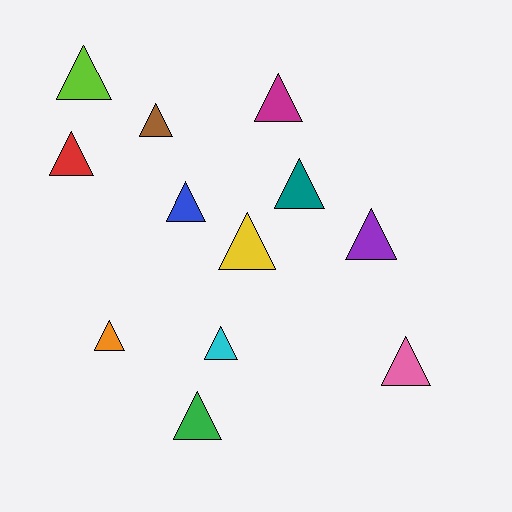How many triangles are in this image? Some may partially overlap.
There are 12 triangles.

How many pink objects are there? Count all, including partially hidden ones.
There is 1 pink object.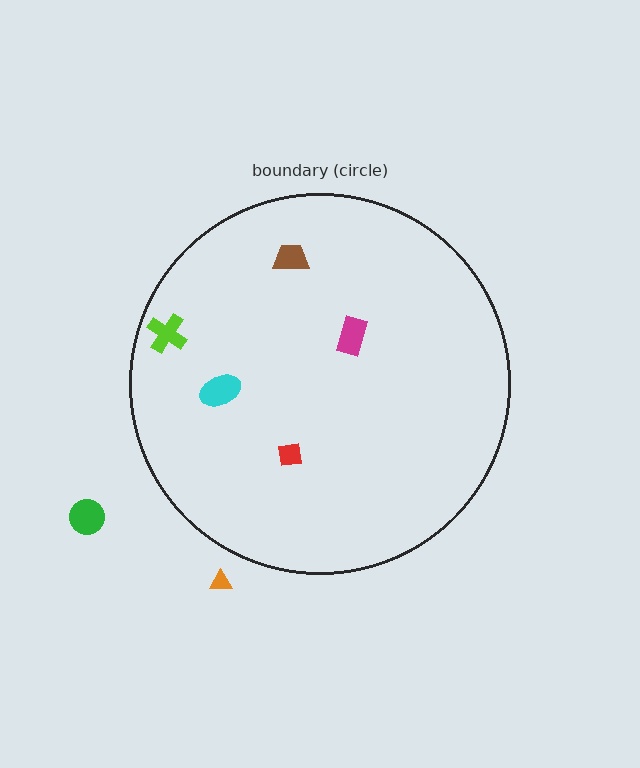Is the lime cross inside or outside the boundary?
Inside.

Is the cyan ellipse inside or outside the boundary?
Inside.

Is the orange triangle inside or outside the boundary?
Outside.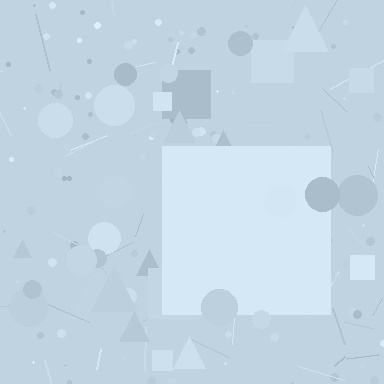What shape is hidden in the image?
A square is hidden in the image.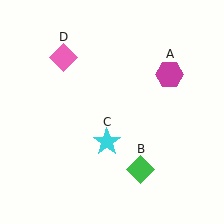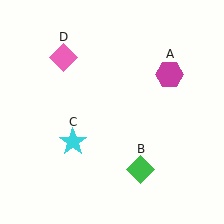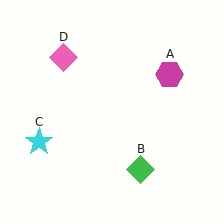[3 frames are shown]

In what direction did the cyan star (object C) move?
The cyan star (object C) moved left.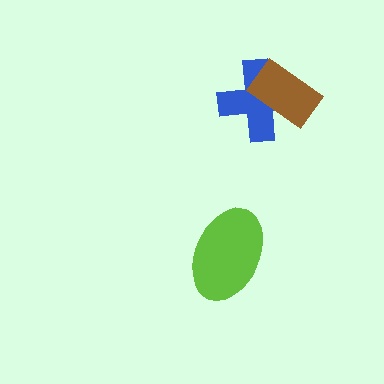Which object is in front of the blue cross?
The brown rectangle is in front of the blue cross.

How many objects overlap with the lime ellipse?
0 objects overlap with the lime ellipse.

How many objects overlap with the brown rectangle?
1 object overlaps with the brown rectangle.